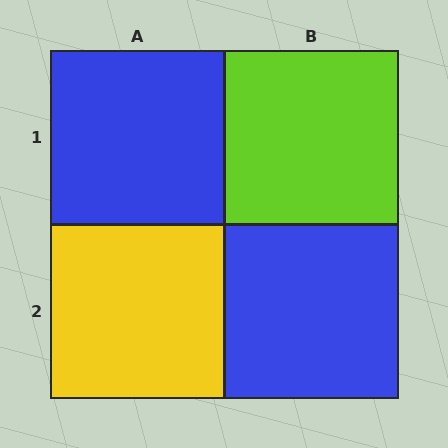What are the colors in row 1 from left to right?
Blue, lime.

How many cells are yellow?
1 cell is yellow.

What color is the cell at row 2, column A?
Yellow.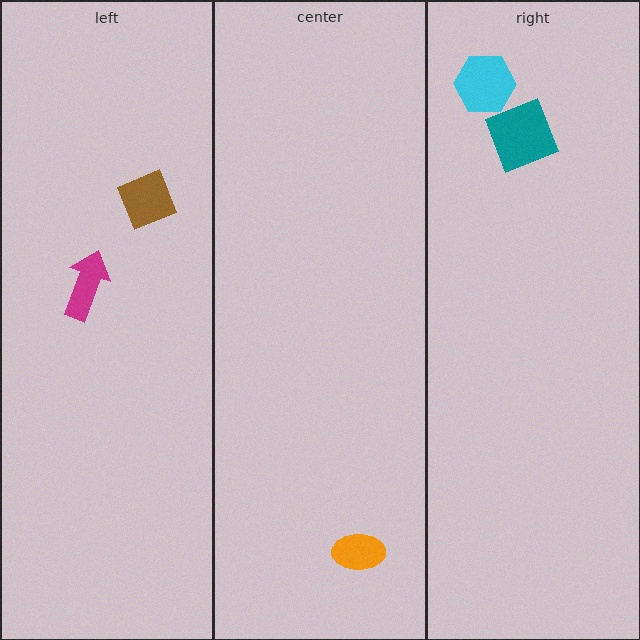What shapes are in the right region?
The cyan hexagon, the teal square.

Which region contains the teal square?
The right region.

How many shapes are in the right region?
2.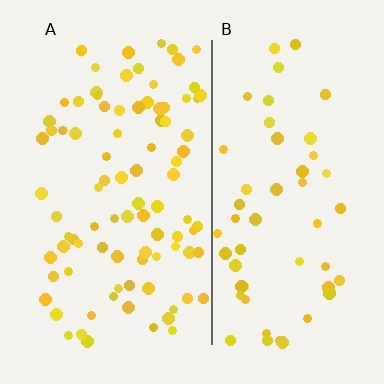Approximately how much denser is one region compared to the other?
Approximately 1.7× — region A over region B.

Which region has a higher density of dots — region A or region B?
A (the left).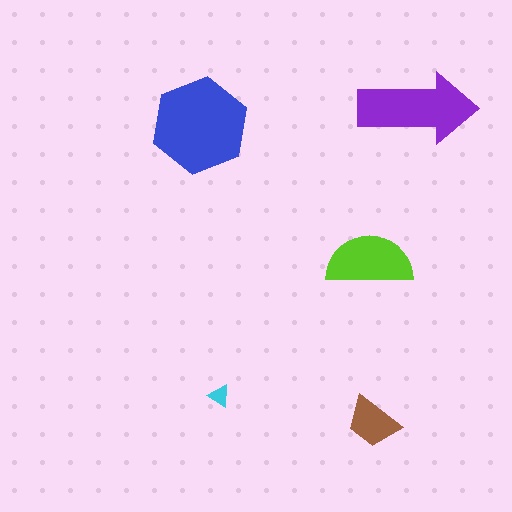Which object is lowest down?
The brown trapezoid is bottommost.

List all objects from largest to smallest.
The blue hexagon, the purple arrow, the lime semicircle, the brown trapezoid, the cyan triangle.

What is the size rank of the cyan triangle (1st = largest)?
5th.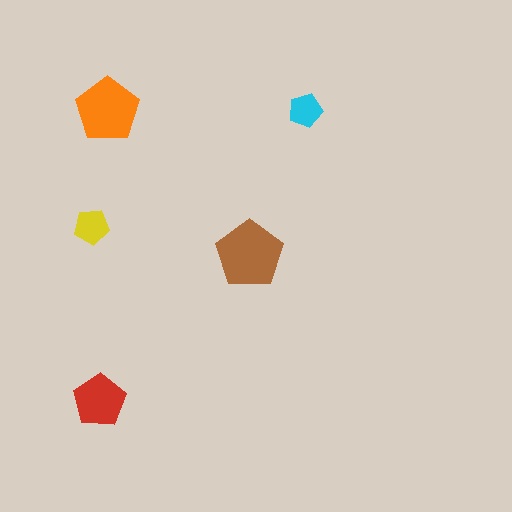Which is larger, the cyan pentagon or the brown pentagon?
The brown one.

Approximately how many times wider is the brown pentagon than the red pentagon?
About 1.5 times wider.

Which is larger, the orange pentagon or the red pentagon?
The orange one.